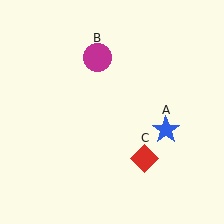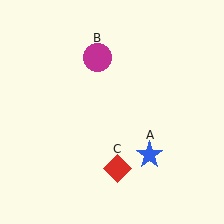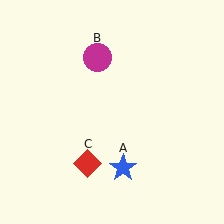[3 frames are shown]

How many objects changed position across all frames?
2 objects changed position: blue star (object A), red diamond (object C).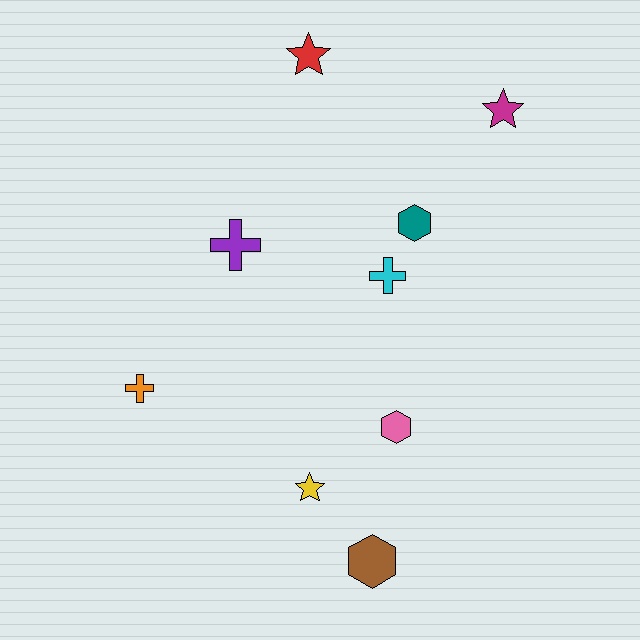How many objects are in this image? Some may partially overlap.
There are 9 objects.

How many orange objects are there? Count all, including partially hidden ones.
There is 1 orange object.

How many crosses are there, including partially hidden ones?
There are 3 crosses.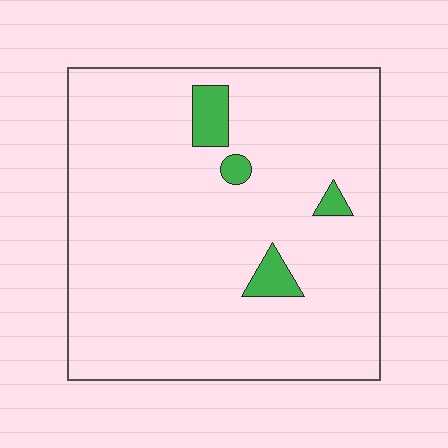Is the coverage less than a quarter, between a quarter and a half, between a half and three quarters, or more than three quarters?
Less than a quarter.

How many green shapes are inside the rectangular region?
4.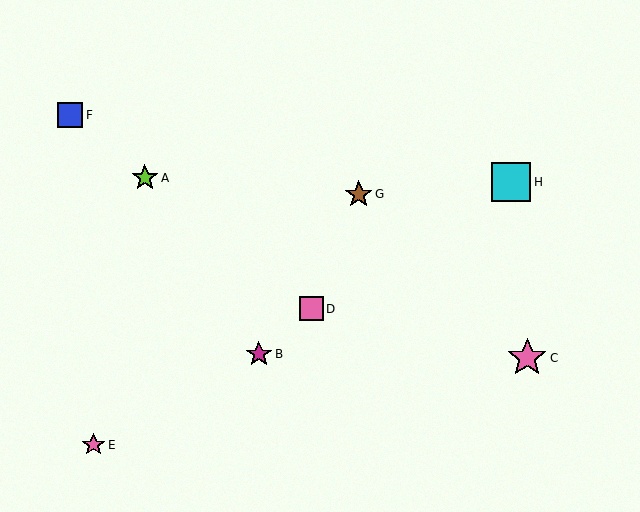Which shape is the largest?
The cyan square (labeled H) is the largest.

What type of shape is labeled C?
Shape C is a pink star.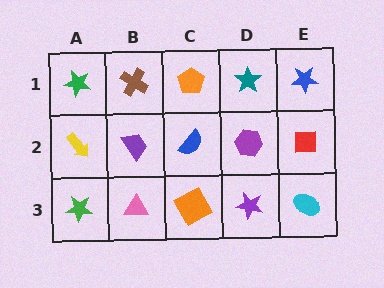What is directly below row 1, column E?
A red square.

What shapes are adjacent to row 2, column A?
A green star (row 1, column A), a green star (row 3, column A), a purple trapezoid (row 2, column B).